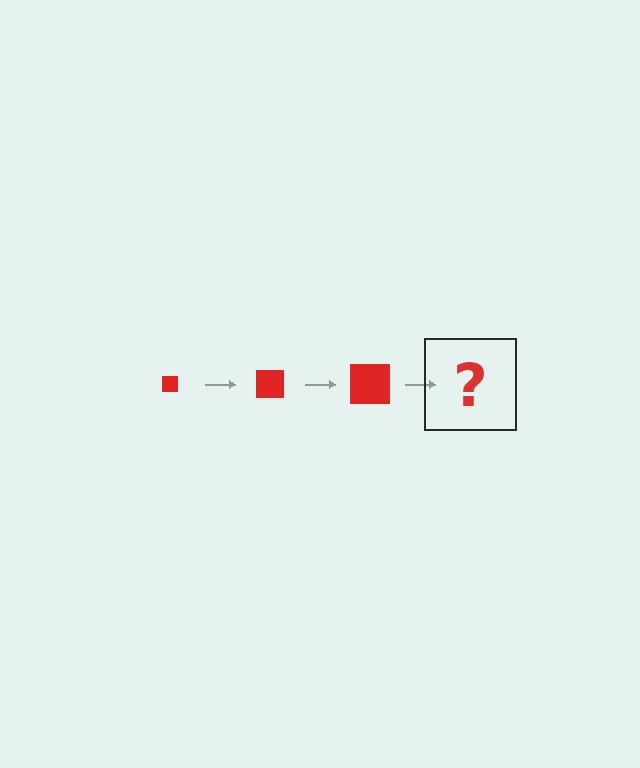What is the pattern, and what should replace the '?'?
The pattern is that the square gets progressively larger each step. The '?' should be a red square, larger than the previous one.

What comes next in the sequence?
The next element should be a red square, larger than the previous one.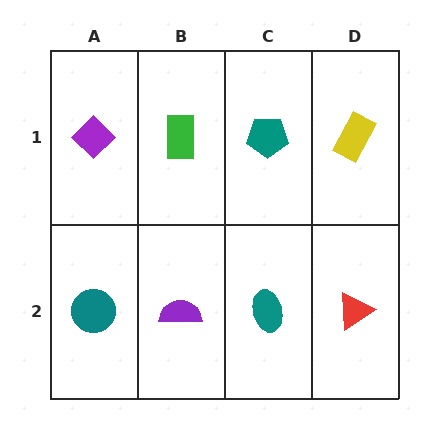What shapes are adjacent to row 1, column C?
A teal ellipse (row 2, column C), a green rectangle (row 1, column B), a yellow rectangle (row 1, column D).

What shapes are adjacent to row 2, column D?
A yellow rectangle (row 1, column D), a teal ellipse (row 2, column C).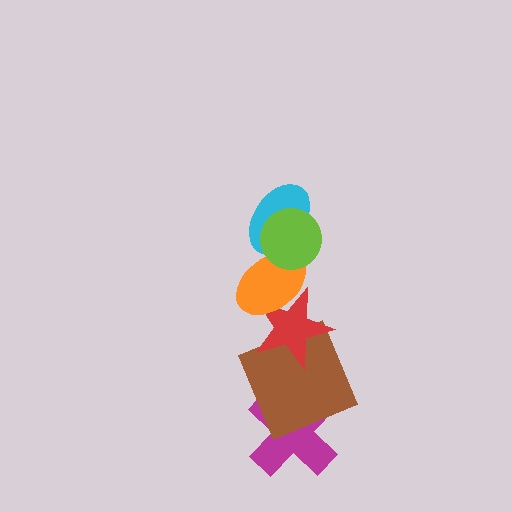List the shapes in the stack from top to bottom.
From top to bottom: the lime circle, the cyan ellipse, the orange ellipse, the red star, the brown square, the magenta cross.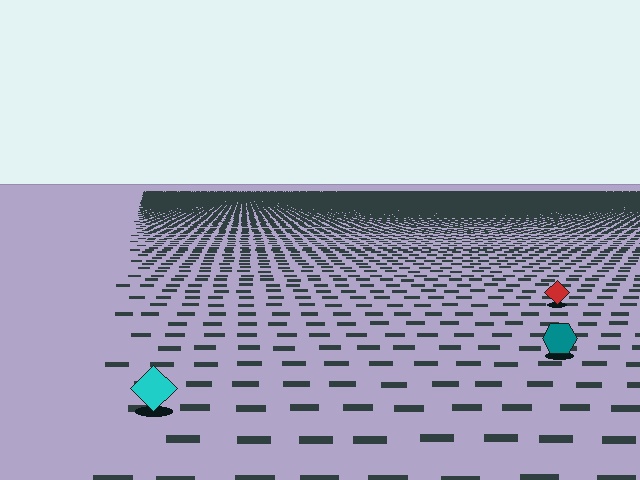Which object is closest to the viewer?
The cyan diamond is closest. The texture marks near it are larger and more spread out.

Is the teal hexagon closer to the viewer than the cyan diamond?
No. The cyan diamond is closer — you can tell from the texture gradient: the ground texture is coarser near it.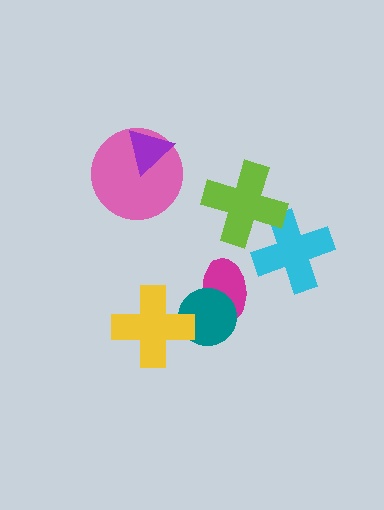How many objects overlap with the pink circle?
1 object overlaps with the pink circle.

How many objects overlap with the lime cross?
1 object overlaps with the lime cross.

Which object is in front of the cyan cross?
The lime cross is in front of the cyan cross.